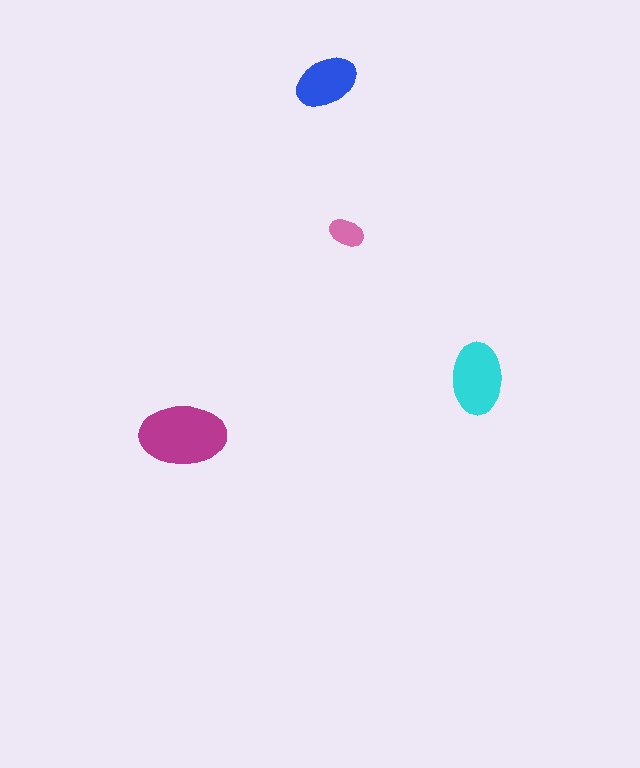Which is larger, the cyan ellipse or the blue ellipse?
The cyan one.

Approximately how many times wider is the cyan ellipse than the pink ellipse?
About 2 times wider.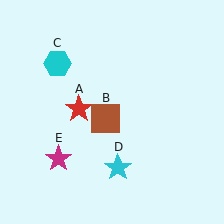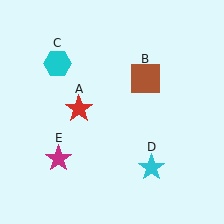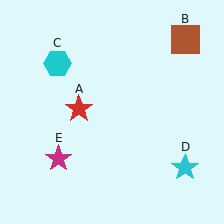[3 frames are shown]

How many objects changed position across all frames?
2 objects changed position: brown square (object B), cyan star (object D).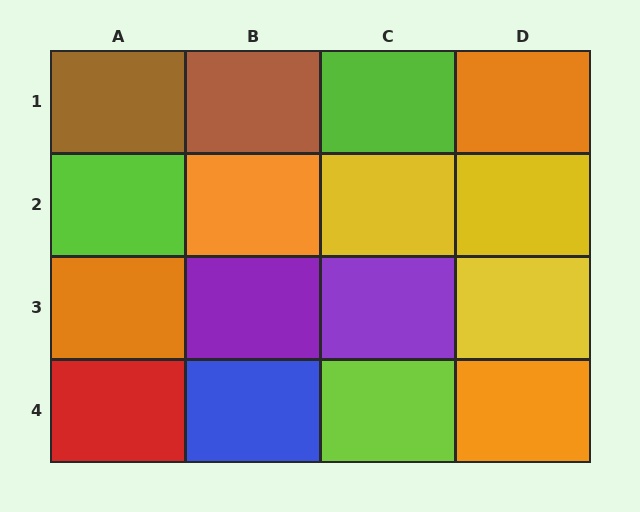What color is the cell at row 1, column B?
Brown.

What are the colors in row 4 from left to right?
Red, blue, lime, orange.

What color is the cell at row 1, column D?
Orange.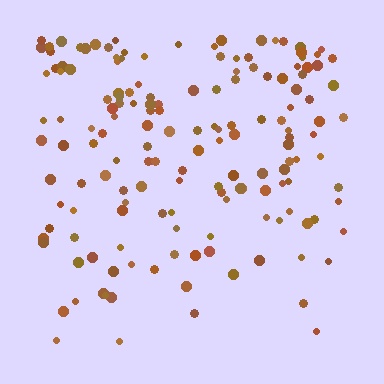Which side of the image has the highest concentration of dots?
The top.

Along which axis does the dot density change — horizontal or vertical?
Vertical.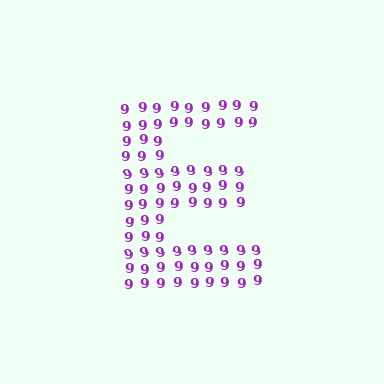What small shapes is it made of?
It is made of small digit 9's.